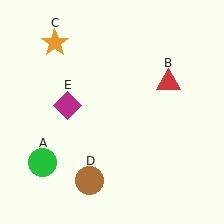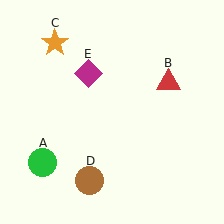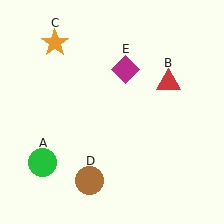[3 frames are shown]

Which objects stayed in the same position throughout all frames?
Green circle (object A) and red triangle (object B) and orange star (object C) and brown circle (object D) remained stationary.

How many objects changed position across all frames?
1 object changed position: magenta diamond (object E).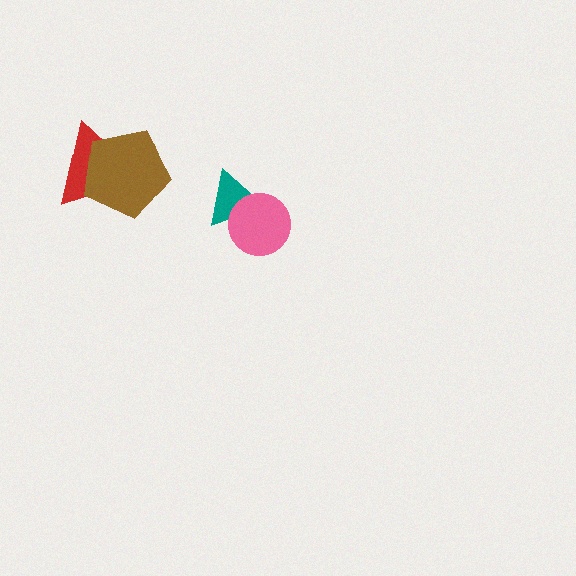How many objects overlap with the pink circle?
1 object overlaps with the pink circle.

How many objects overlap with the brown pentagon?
1 object overlaps with the brown pentagon.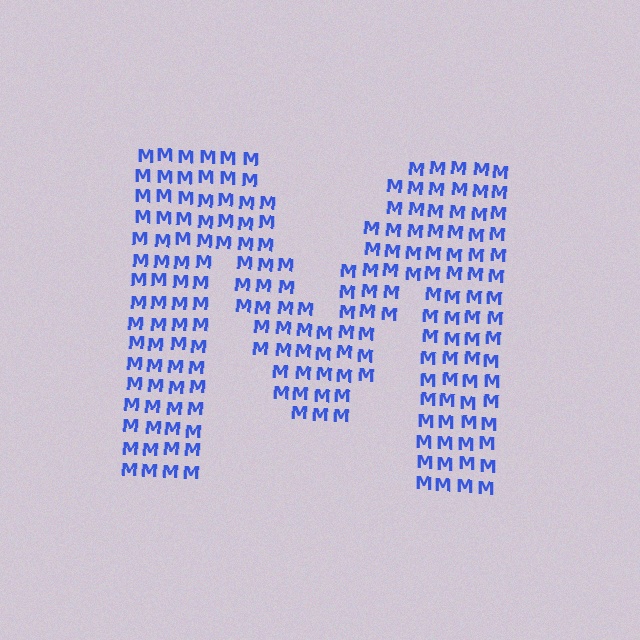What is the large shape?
The large shape is the letter M.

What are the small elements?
The small elements are letter M's.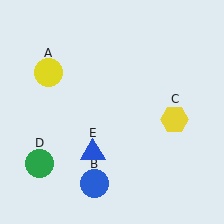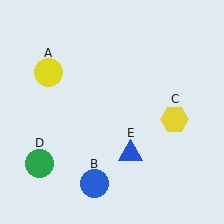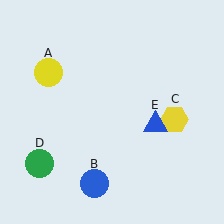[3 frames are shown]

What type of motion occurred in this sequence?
The blue triangle (object E) rotated counterclockwise around the center of the scene.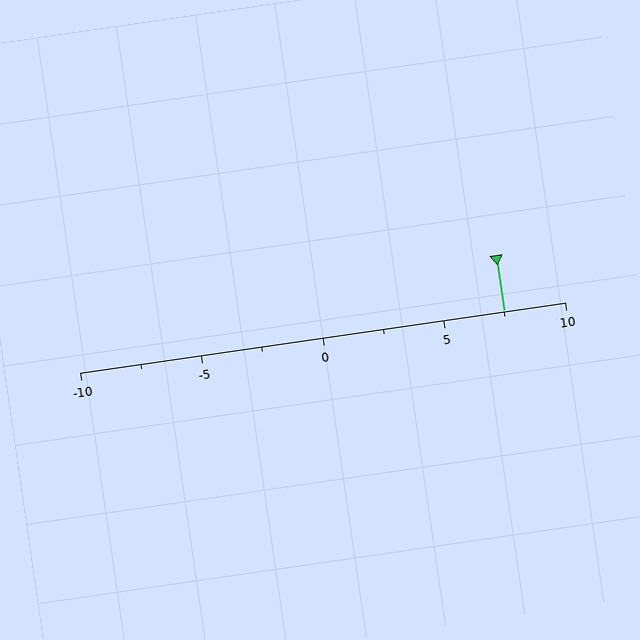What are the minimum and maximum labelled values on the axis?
The axis runs from -10 to 10.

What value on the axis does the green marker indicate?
The marker indicates approximately 7.5.